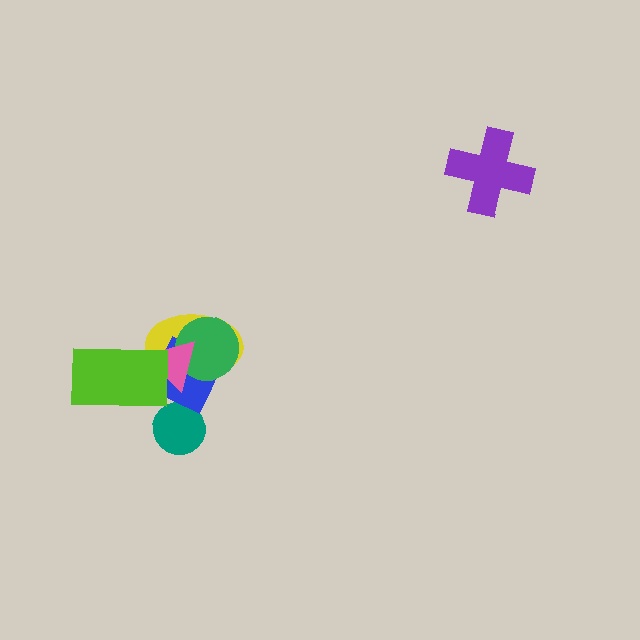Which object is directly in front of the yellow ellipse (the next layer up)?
The blue square is directly in front of the yellow ellipse.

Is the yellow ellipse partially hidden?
Yes, it is partially covered by another shape.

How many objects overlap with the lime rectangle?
3 objects overlap with the lime rectangle.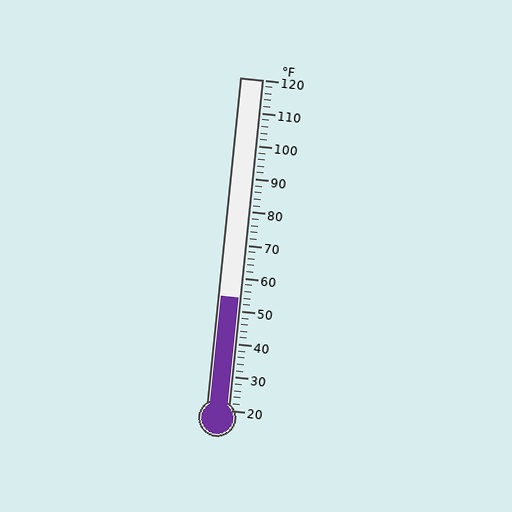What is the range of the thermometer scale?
The thermometer scale ranges from 20°F to 120°F.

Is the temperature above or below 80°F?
The temperature is below 80°F.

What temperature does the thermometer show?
The thermometer shows approximately 54°F.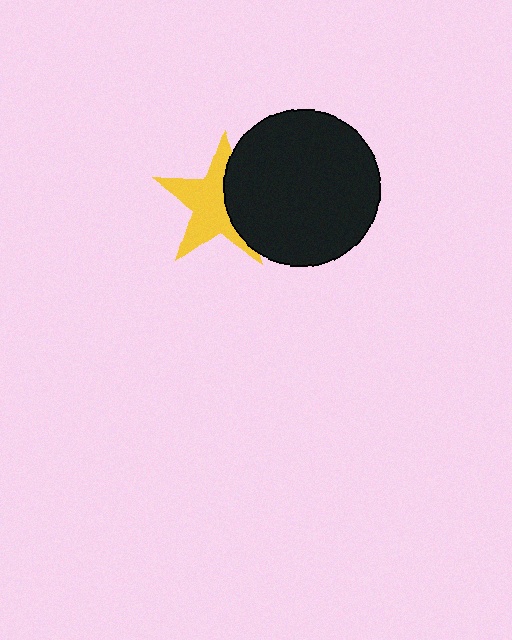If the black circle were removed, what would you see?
You would see the complete yellow star.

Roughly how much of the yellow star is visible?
About half of it is visible (roughly 63%).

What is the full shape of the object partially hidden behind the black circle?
The partially hidden object is a yellow star.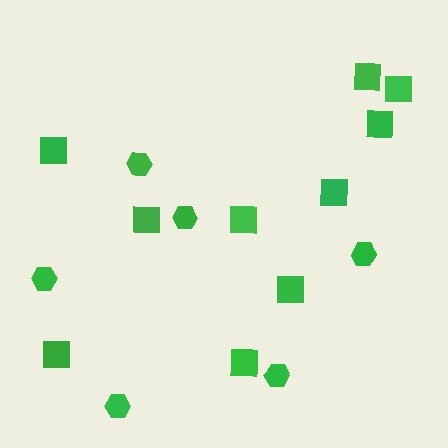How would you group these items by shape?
There are 2 groups: one group of hexagons (6) and one group of squares (10).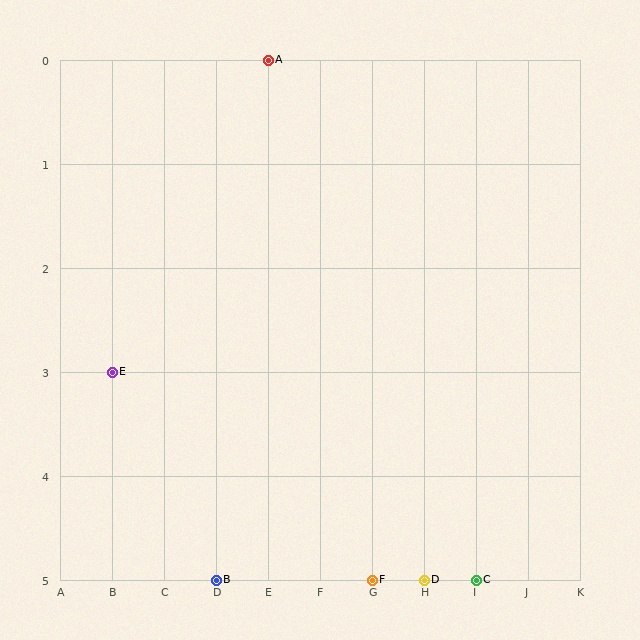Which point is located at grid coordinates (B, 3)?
Point E is at (B, 3).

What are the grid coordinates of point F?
Point F is at grid coordinates (G, 5).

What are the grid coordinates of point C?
Point C is at grid coordinates (I, 5).